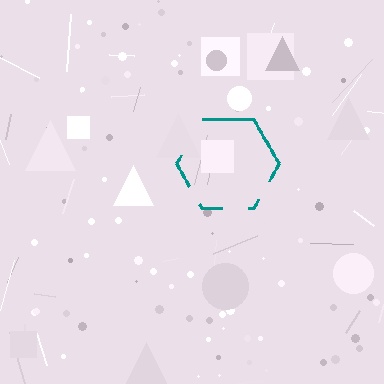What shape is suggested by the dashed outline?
The dashed outline suggests a hexagon.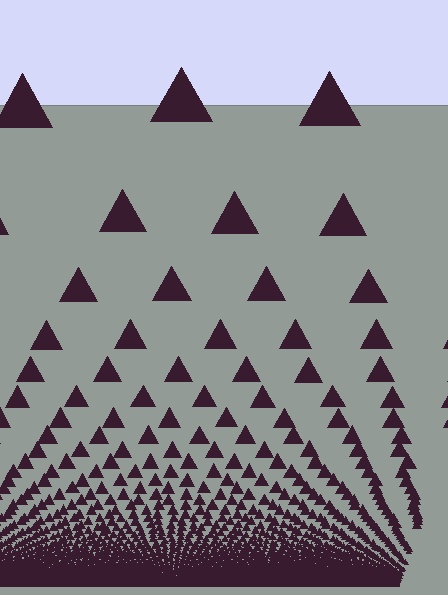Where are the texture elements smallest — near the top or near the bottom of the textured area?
Near the bottom.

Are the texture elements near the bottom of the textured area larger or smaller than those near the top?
Smaller. The gradient is inverted — elements near the bottom are smaller and denser.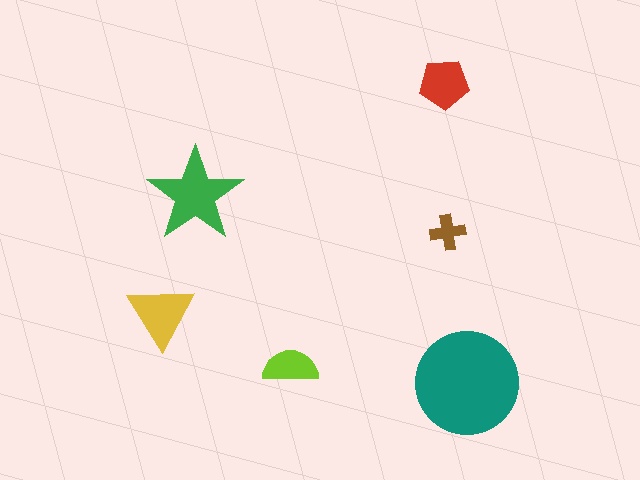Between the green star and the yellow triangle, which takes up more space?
The green star.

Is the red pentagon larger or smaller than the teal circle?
Smaller.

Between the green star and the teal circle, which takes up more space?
The teal circle.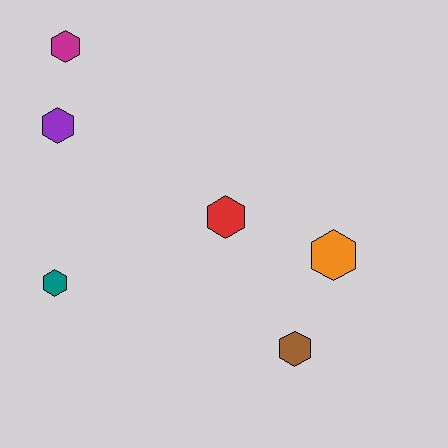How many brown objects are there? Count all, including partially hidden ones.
There is 1 brown object.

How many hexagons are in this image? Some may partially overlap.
There are 6 hexagons.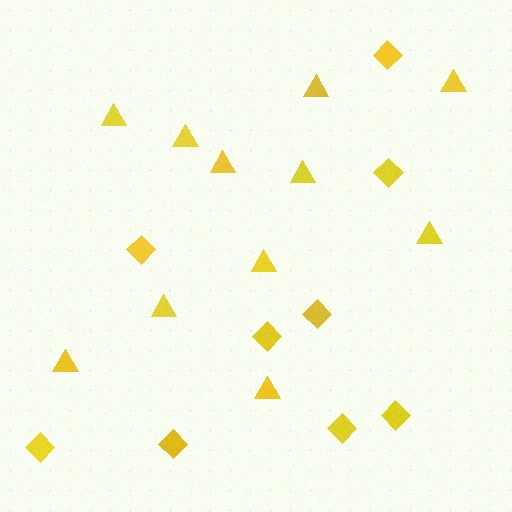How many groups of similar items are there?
There are 2 groups: one group of triangles (11) and one group of diamonds (9).